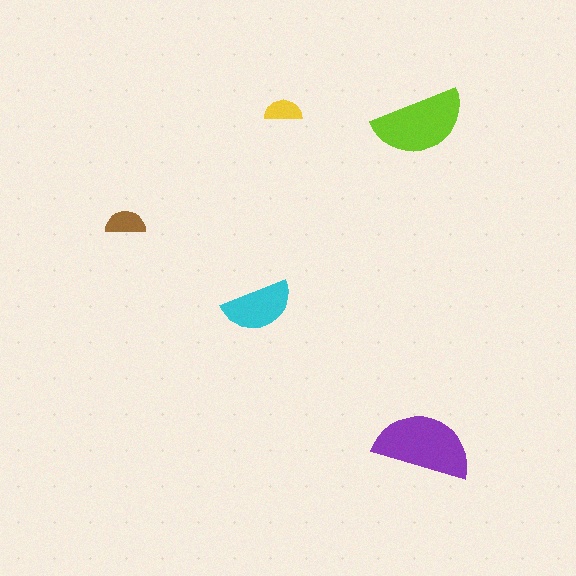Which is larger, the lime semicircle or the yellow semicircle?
The lime one.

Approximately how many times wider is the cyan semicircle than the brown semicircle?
About 2 times wider.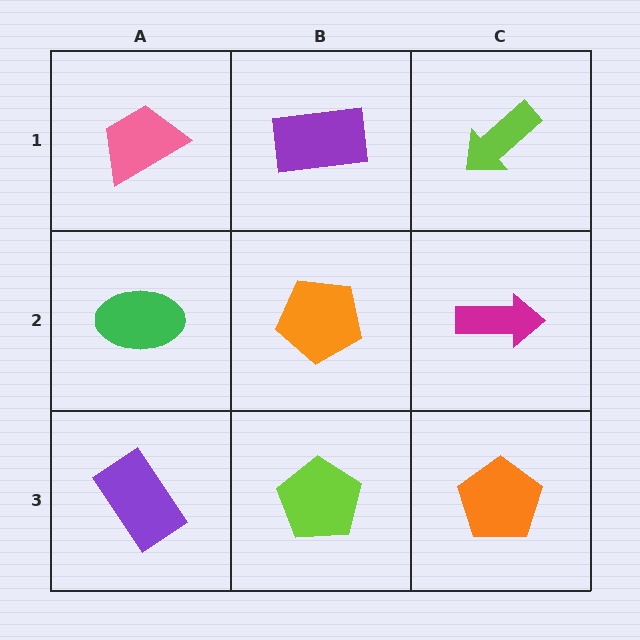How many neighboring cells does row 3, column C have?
2.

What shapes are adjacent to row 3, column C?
A magenta arrow (row 2, column C), a lime pentagon (row 3, column B).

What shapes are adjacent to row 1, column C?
A magenta arrow (row 2, column C), a purple rectangle (row 1, column B).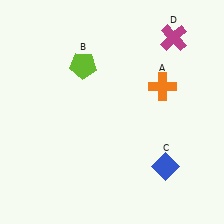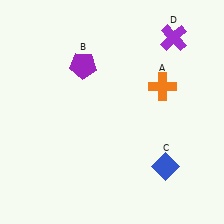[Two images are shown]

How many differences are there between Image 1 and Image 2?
There are 2 differences between the two images.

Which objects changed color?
B changed from lime to purple. D changed from magenta to purple.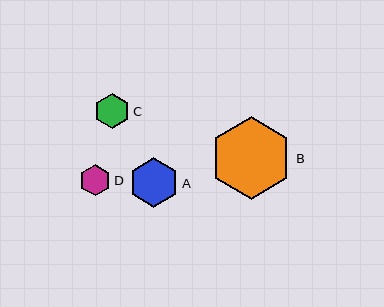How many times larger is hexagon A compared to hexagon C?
Hexagon A is approximately 1.4 times the size of hexagon C.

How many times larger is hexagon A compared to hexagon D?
Hexagon A is approximately 1.6 times the size of hexagon D.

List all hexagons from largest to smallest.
From largest to smallest: B, A, C, D.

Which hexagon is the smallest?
Hexagon D is the smallest with a size of approximately 31 pixels.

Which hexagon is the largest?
Hexagon B is the largest with a size of approximately 83 pixels.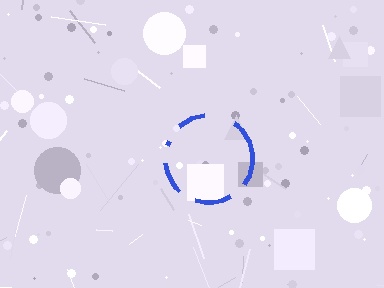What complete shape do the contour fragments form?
The contour fragments form a circle.